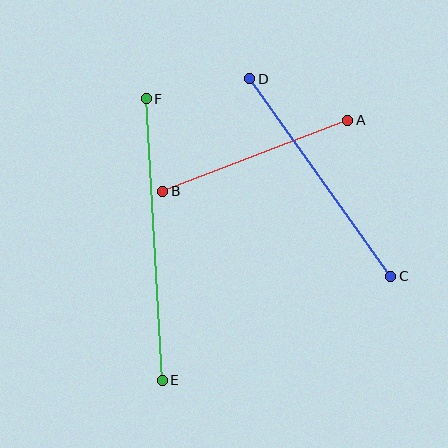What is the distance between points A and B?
The distance is approximately 198 pixels.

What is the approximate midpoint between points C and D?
The midpoint is at approximately (320, 177) pixels.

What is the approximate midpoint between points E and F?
The midpoint is at approximately (154, 239) pixels.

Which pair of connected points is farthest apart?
Points E and F are farthest apart.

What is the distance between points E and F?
The distance is approximately 282 pixels.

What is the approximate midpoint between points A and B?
The midpoint is at approximately (255, 156) pixels.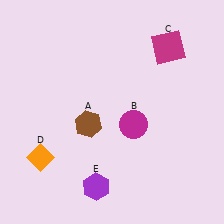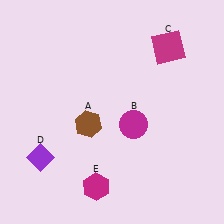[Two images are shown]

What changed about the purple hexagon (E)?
In Image 1, E is purple. In Image 2, it changed to magenta.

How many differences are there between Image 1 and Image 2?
There are 2 differences between the two images.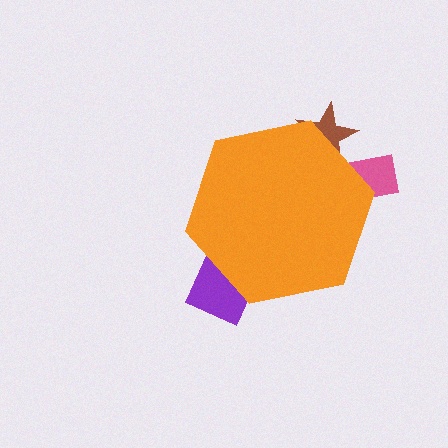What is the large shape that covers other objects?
An orange hexagon.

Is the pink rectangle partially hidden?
Yes, the pink rectangle is partially hidden behind the orange hexagon.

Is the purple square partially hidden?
Yes, the purple square is partially hidden behind the orange hexagon.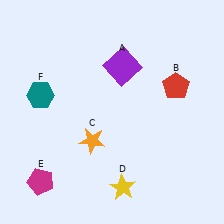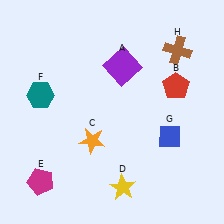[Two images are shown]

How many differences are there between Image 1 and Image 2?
There are 2 differences between the two images.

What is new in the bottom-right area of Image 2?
A blue diamond (G) was added in the bottom-right area of Image 2.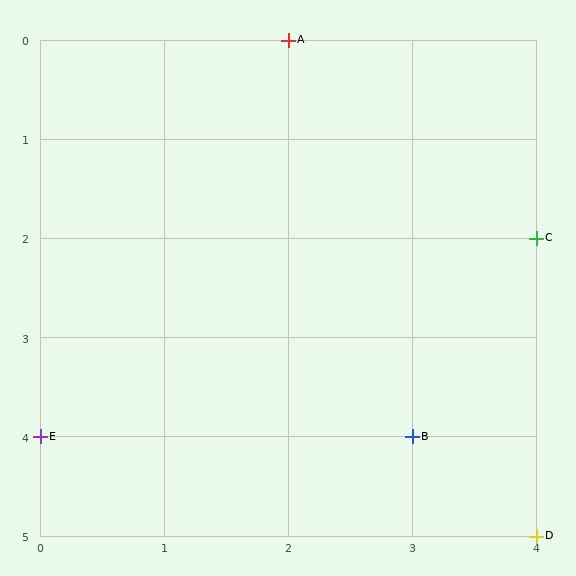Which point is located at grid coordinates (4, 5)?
Point D is at (4, 5).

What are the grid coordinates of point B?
Point B is at grid coordinates (3, 4).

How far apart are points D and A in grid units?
Points D and A are 2 columns and 5 rows apart (about 5.4 grid units diagonally).